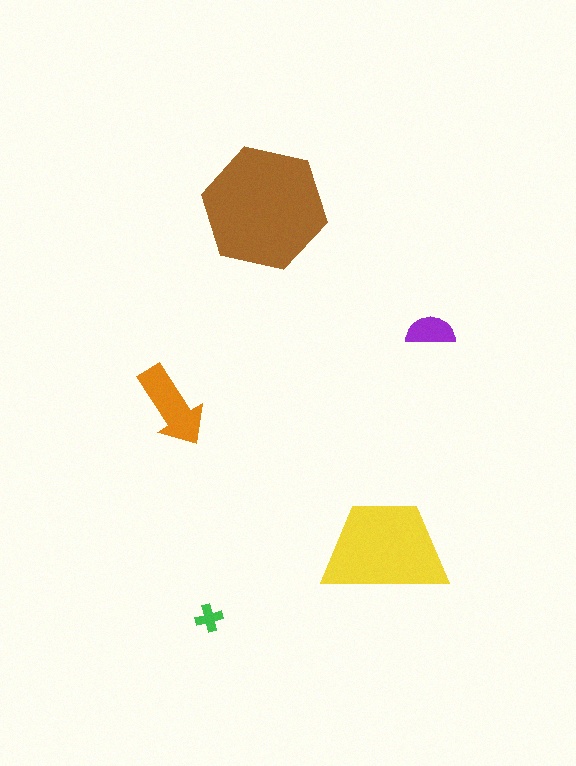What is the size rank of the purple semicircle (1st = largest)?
4th.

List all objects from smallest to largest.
The green cross, the purple semicircle, the orange arrow, the yellow trapezoid, the brown hexagon.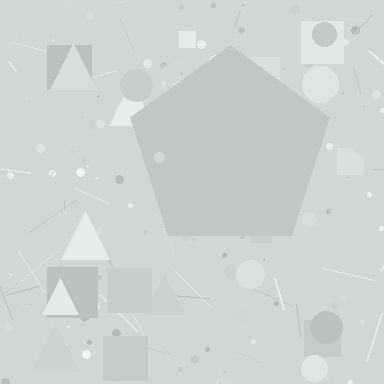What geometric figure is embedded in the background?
A pentagon is embedded in the background.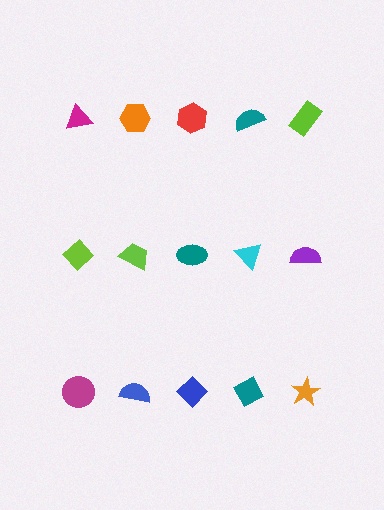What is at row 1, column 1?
A magenta triangle.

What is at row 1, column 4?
A teal semicircle.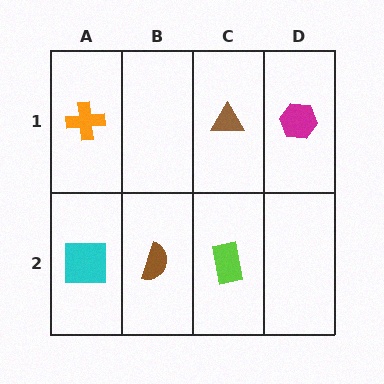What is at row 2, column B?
A brown semicircle.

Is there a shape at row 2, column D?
No, that cell is empty.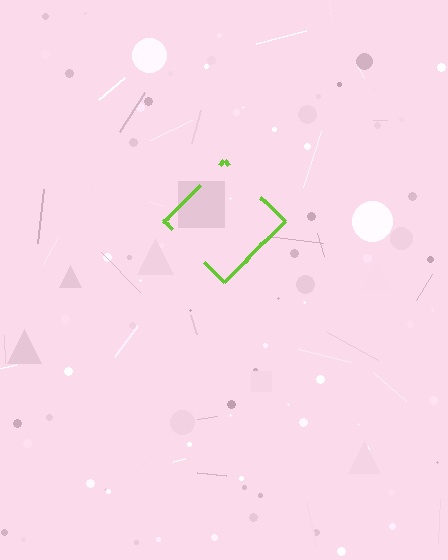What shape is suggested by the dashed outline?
The dashed outline suggests a diamond.